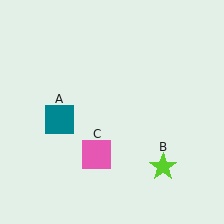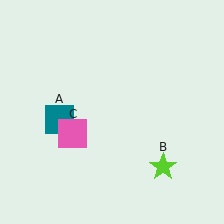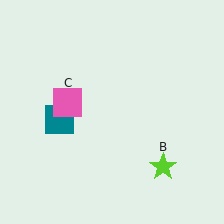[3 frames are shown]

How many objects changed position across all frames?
1 object changed position: pink square (object C).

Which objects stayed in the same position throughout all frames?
Teal square (object A) and lime star (object B) remained stationary.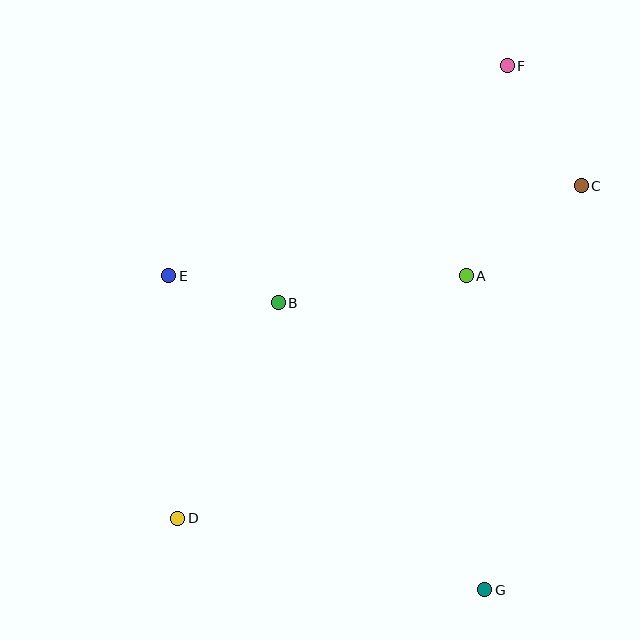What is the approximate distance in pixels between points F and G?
The distance between F and G is approximately 525 pixels.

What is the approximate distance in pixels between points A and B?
The distance between A and B is approximately 190 pixels.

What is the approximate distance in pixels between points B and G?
The distance between B and G is approximately 353 pixels.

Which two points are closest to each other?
Points B and E are closest to each other.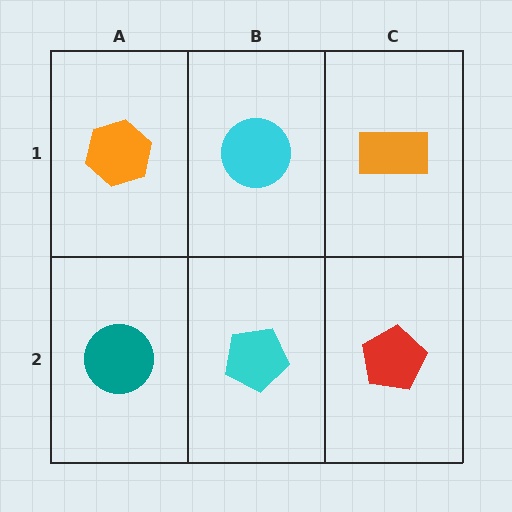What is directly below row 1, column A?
A teal circle.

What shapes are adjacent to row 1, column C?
A red pentagon (row 2, column C), a cyan circle (row 1, column B).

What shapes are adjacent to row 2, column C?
An orange rectangle (row 1, column C), a cyan pentagon (row 2, column B).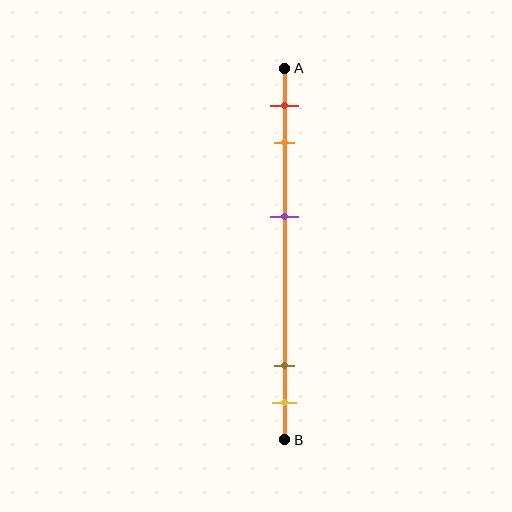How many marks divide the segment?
There are 5 marks dividing the segment.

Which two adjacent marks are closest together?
The brown and yellow marks are the closest adjacent pair.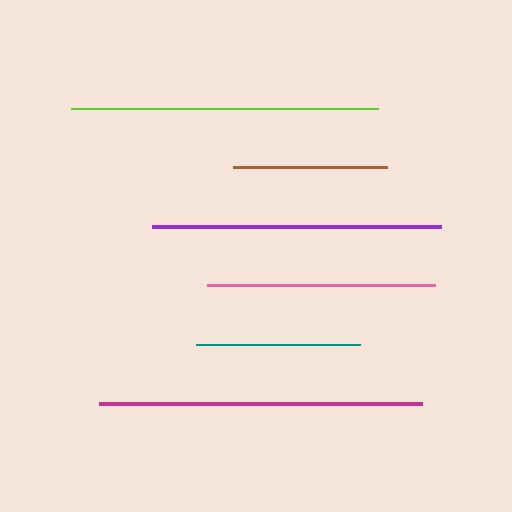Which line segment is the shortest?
The brown line is the shortest at approximately 154 pixels.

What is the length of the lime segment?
The lime segment is approximately 307 pixels long.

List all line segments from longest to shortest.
From longest to shortest: magenta, lime, purple, pink, teal, brown.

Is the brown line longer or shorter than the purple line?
The purple line is longer than the brown line.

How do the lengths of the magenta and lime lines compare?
The magenta and lime lines are approximately the same length.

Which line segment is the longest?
The magenta line is the longest at approximately 323 pixels.